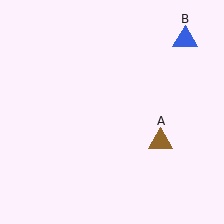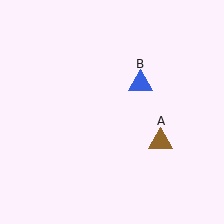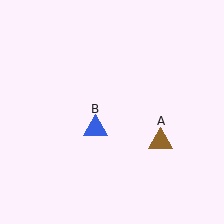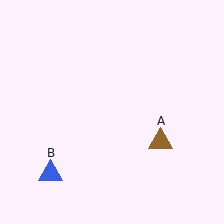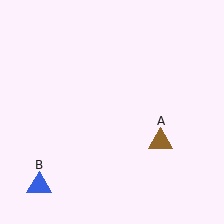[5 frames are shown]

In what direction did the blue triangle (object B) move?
The blue triangle (object B) moved down and to the left.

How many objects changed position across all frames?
1 object changed position: blue triangle (object B).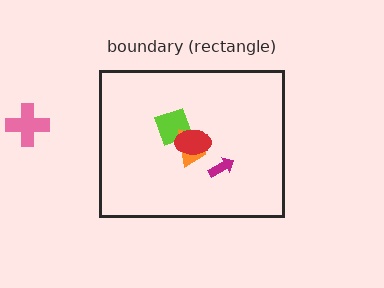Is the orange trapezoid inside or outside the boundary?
Inside.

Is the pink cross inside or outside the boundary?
Outside.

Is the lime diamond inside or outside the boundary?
Inside.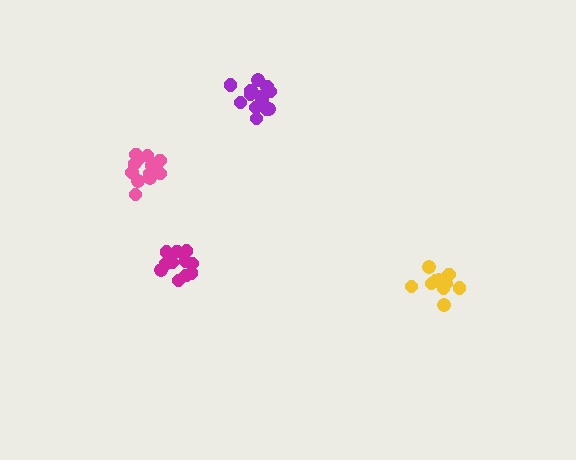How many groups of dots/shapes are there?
There are 4 groups.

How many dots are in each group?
Group 1: 14 dots, Group 2: 11 dots, Group 3: 11 dots, Group 4: 13 dots (49 total).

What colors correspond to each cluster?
The clusters are colored: purple, yellow, magenta, pink.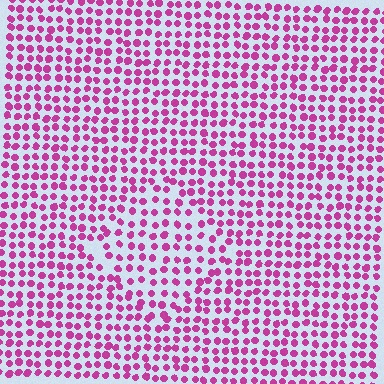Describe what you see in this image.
The image contains small magenta elements arranged at two different densities. A diamond-shaped region is visible where the elements are less densely packed than the surrounding area.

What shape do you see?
I see a diamond.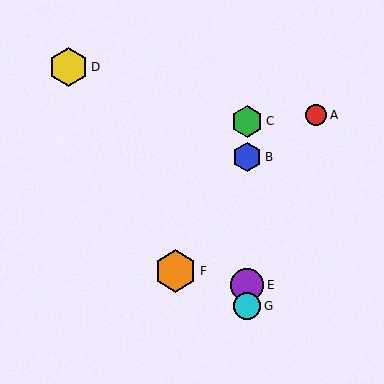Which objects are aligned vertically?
Objects B, C, E, G are aligned vertically.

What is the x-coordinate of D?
Object D is at x≈68.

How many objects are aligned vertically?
4 objects (B, C, E, G) are aligned vertically.